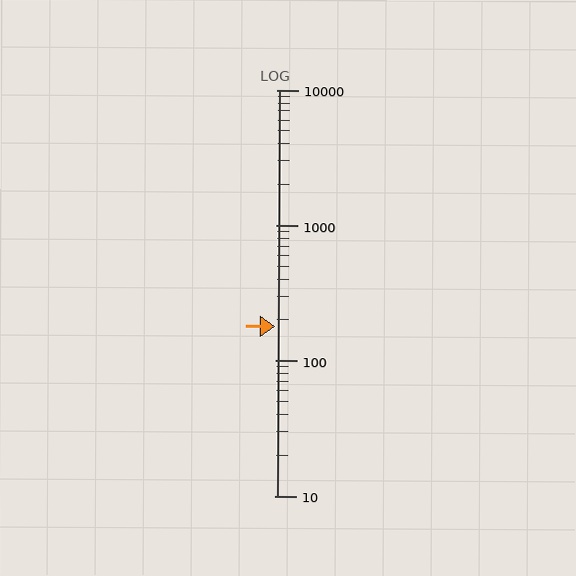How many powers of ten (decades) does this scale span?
The scale spans 3 decades, from 10 to 10000.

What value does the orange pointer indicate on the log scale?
The pointer indicates approximately 180.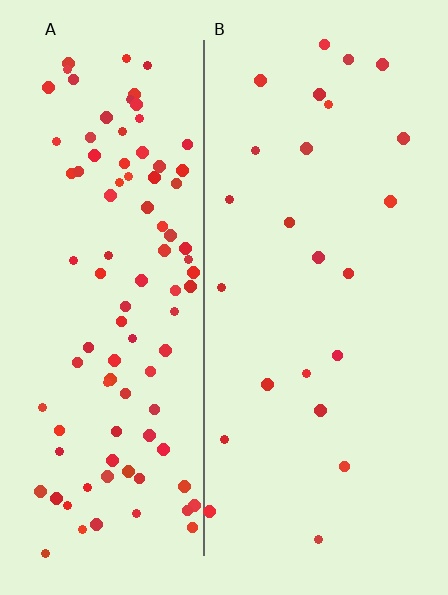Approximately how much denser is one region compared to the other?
Approximately 4.1× — region A over region B.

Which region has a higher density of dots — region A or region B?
A (the left).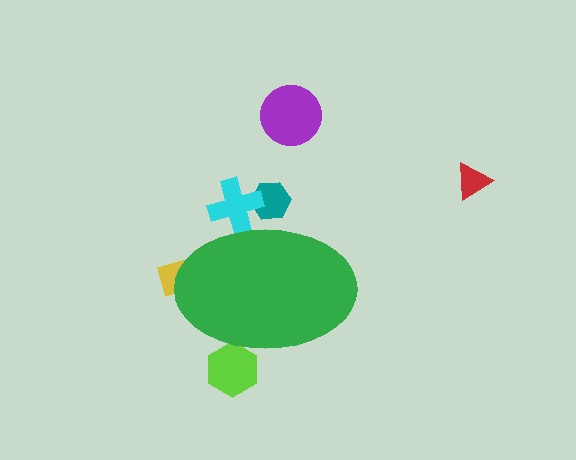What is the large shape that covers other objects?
A green ellipse.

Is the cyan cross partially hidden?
Yes, the cyan cross is partially hidden behind the green ellipse.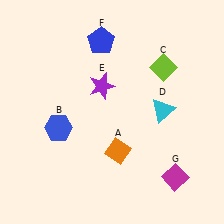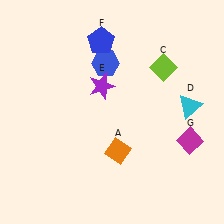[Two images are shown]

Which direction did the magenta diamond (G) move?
The magenta diamond (G) moved up.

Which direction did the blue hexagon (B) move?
The blue hexagon (B) moved up.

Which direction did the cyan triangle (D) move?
The cyan triangle (D) moved right.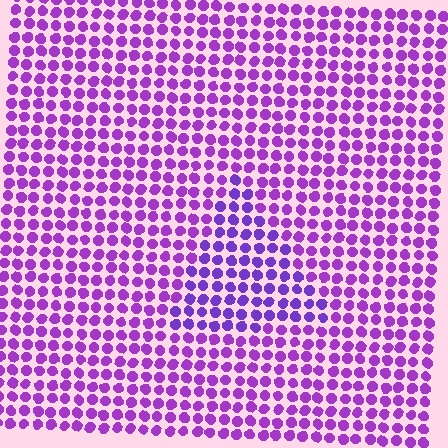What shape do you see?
I see a triangle.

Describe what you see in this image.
The image is filled with small purple elements in a uniform arrangement. A triangle-shaped region is visible where the elements are tinted to a slightly different hue, forming a subtle color boundary.